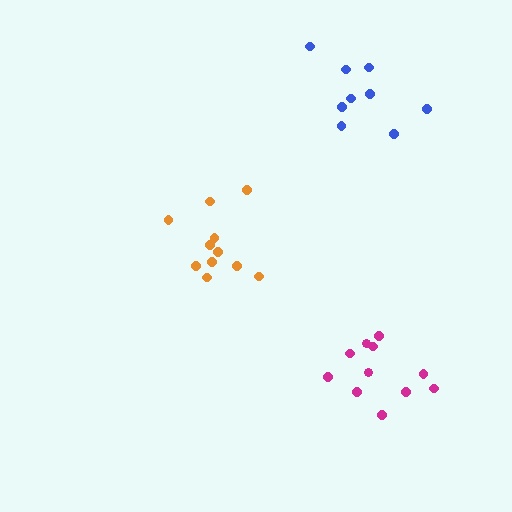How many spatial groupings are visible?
There are 3 spatial groupings.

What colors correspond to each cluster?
The clusters are colored: magenta, blue, orange.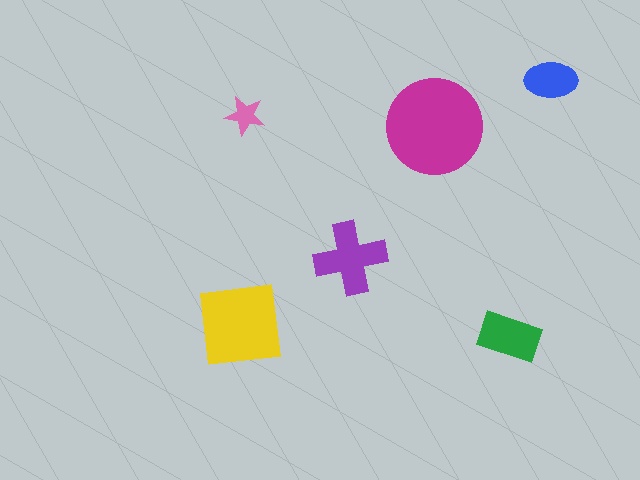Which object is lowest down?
The green rectangle is bottommost.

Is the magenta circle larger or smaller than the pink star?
Larger.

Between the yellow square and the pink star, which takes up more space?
The yellow square.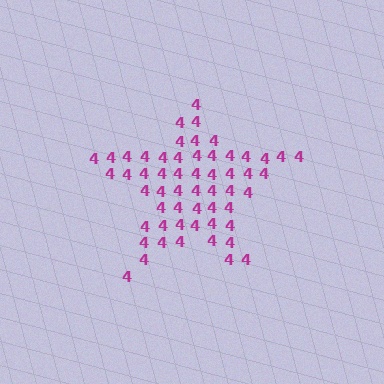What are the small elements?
The small elements are digit 4's.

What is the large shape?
The large shape is a star.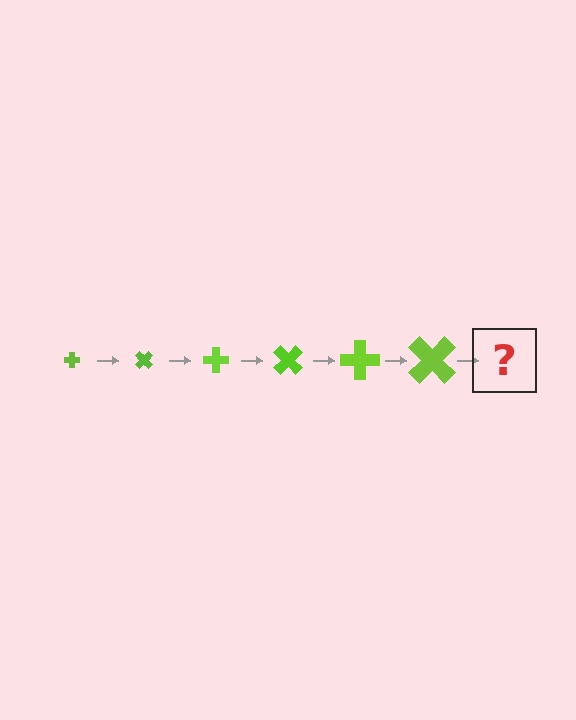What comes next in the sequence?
The next element should be a cross, larger than the previous one and rotated 270 degrees from the start.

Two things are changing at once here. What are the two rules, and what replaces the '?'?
The two rules are that the cross grows larger each step and it rotates 45 degrees each step. The '?' should be a cross, larger than the previous one and rotated 270 degrees from the start.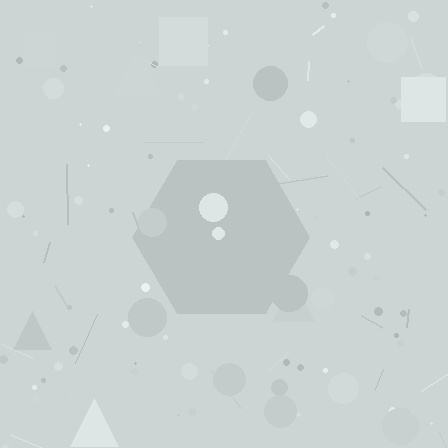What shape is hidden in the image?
A hexagon is hidden in the image.